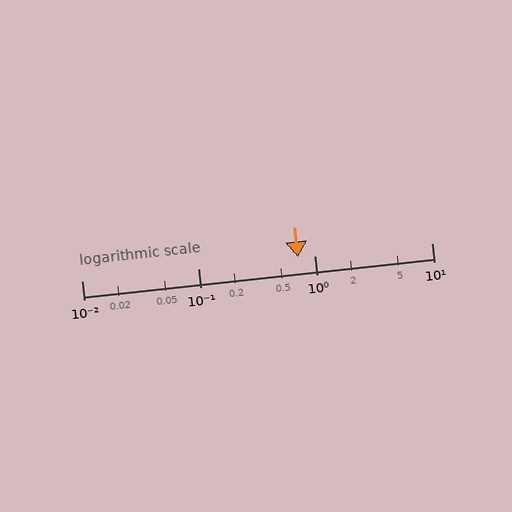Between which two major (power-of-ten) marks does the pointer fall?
The pointer is between 0.1 and 1.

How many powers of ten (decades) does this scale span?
The scale spans 3 decades, from 0.01 to 10.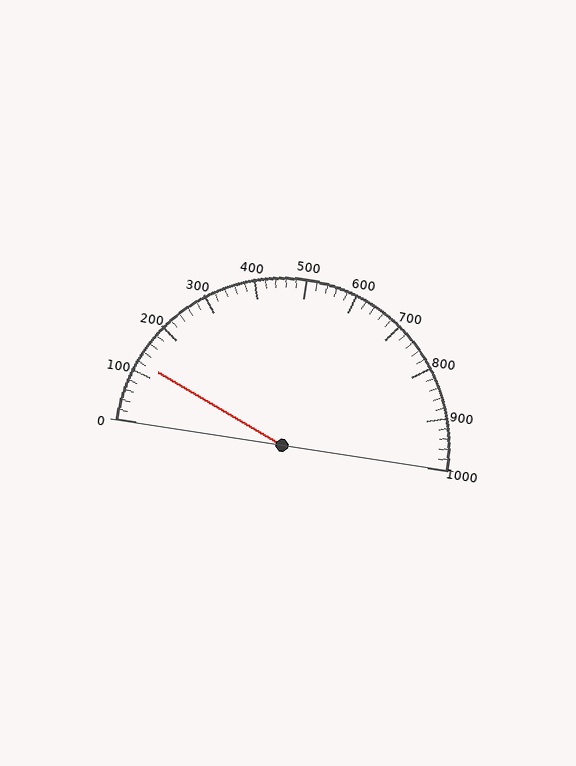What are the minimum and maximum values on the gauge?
The gauge ranges from 0 to 1000.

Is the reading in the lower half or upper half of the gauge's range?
The reading is in the lower half of the range (0 to 1000).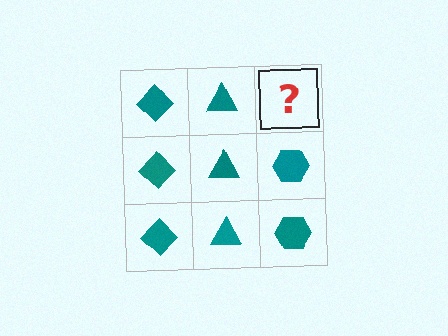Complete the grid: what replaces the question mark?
The question mark should be replaced with a teal hexagon.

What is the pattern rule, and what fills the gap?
The rule is that each column has a consistent shape. The gap should be filled with a teal hexagon.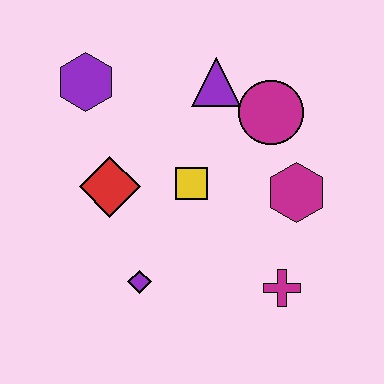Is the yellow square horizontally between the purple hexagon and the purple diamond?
No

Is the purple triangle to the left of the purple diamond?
No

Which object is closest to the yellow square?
The red diamond is closest to the yellow square.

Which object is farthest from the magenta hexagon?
The purple hexagon is farthest from the magenta hexagon.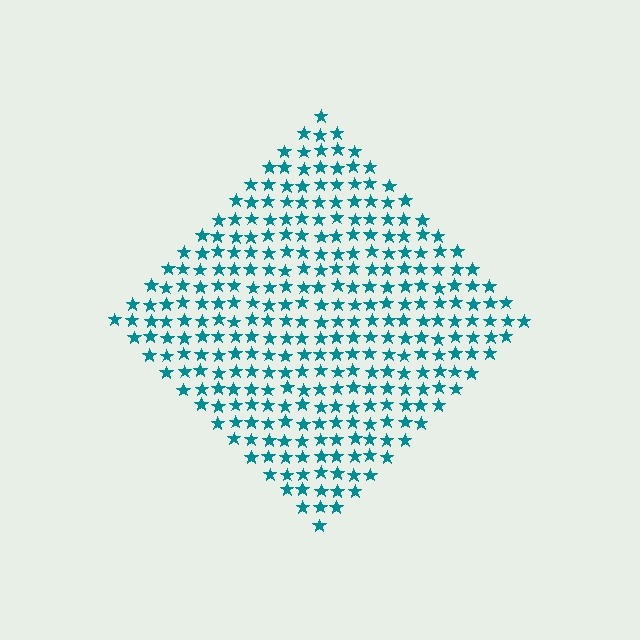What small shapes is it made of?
It is made of small stars.